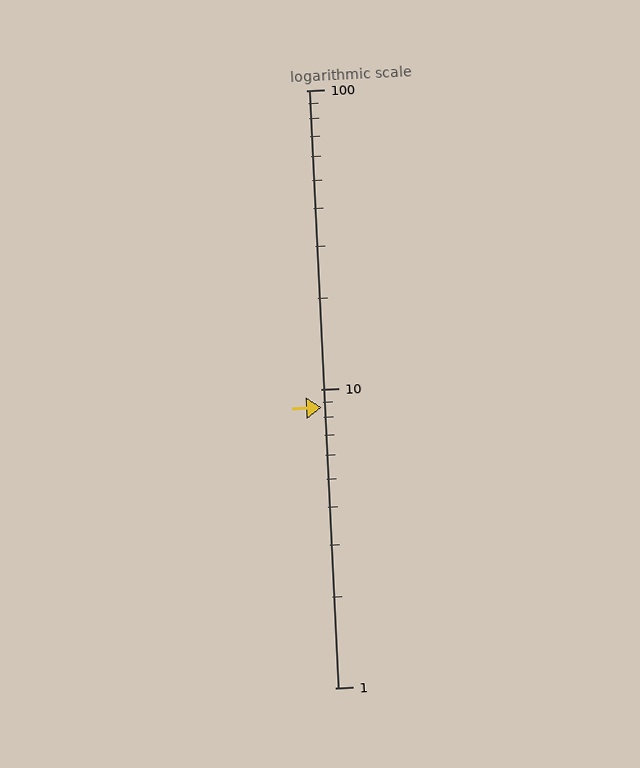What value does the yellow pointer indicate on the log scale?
The pointer indicates approximately 8.7.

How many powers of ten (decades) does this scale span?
The scale spans 2 decades, from 1 to 100.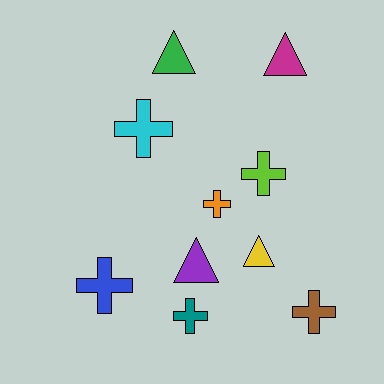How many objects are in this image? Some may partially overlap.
There are 10 objects.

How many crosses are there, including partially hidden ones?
There are 6 crosses.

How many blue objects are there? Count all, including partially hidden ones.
There is 1 blue object.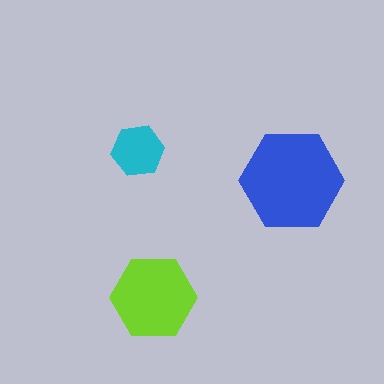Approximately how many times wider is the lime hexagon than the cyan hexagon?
About 1.5 times wider.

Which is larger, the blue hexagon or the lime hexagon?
The blue one.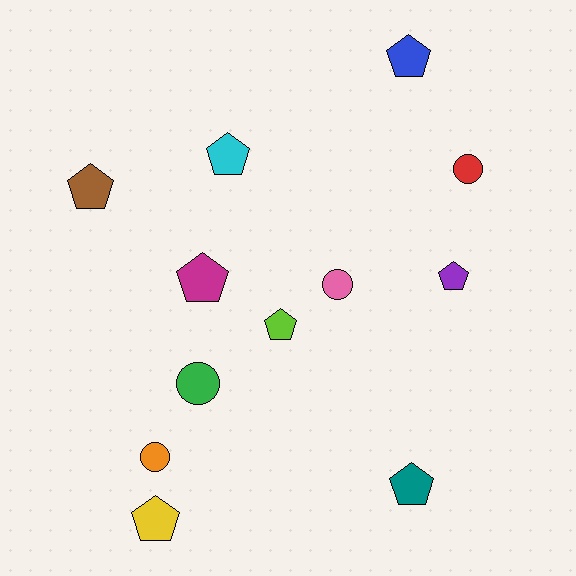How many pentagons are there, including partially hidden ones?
There are 8 pentagons.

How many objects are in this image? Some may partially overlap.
There are 12 objects.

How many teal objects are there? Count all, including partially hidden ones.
There is 1 teal object.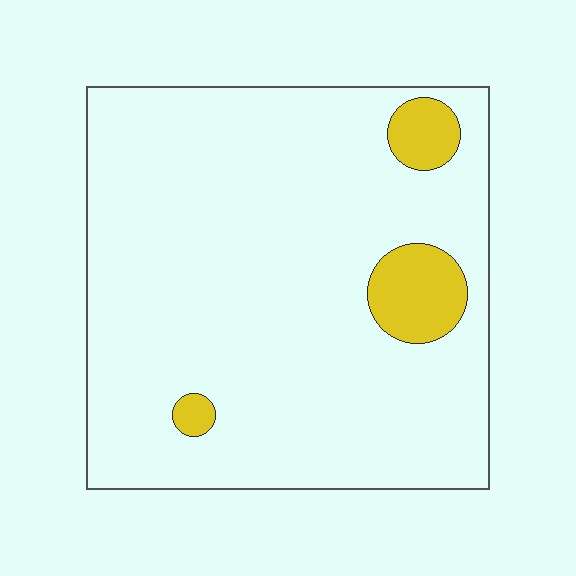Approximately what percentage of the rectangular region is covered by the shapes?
Approximately 10%.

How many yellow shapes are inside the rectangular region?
3.